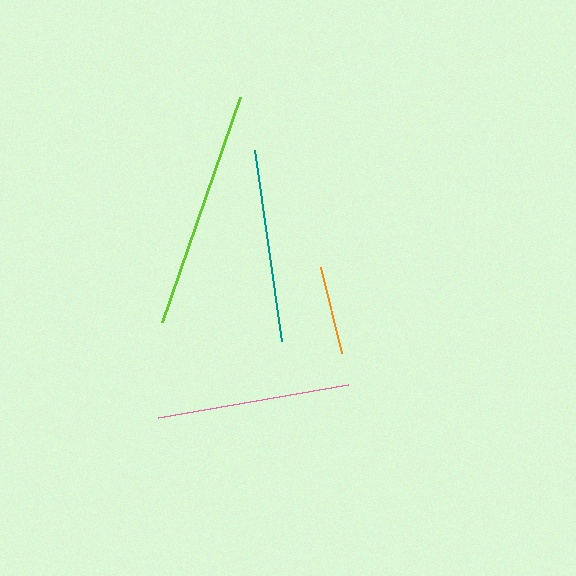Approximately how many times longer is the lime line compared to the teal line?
The lime line is approximately 1.2 times the length of the teal line.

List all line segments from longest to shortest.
From longest to shortest: lime, pink, teal, orange.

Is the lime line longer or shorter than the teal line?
The lime line is longer than the teal line.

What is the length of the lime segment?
The lime segment is approximately 239 pixels long.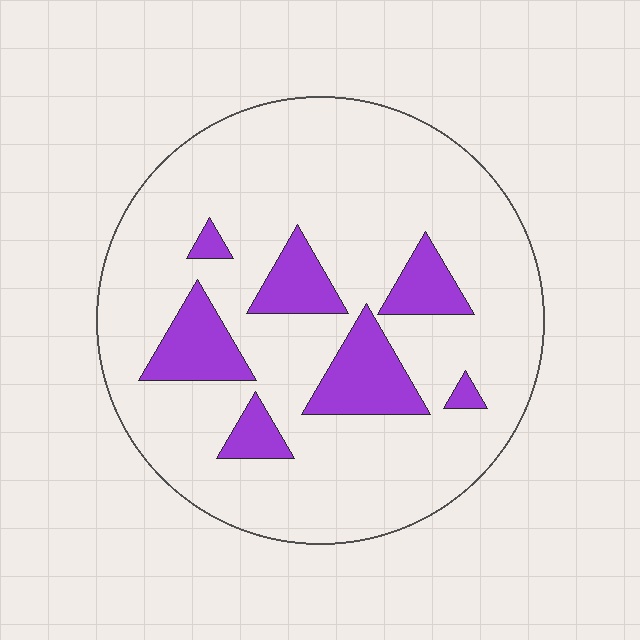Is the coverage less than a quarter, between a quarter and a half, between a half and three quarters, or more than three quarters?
Less than a quarter.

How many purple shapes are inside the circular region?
7.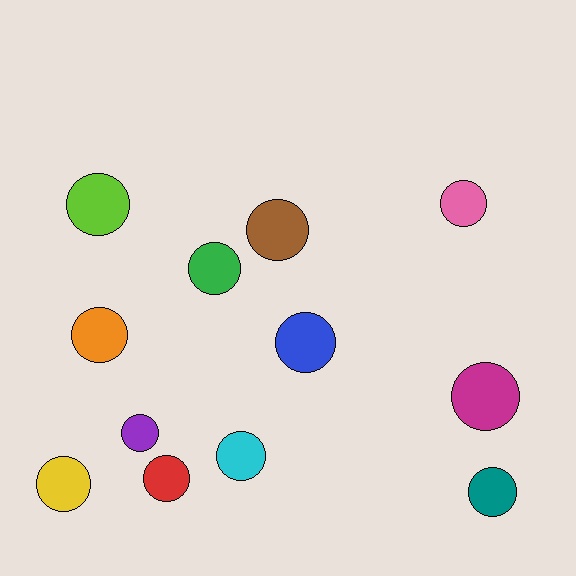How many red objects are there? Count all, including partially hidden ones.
There is 1 red object.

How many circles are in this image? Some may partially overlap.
There are 12 circles.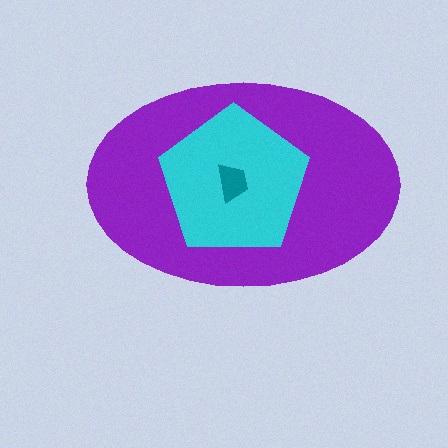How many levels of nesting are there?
3.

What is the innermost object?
The teal trapezoid.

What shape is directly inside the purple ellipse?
The cyan pentagon.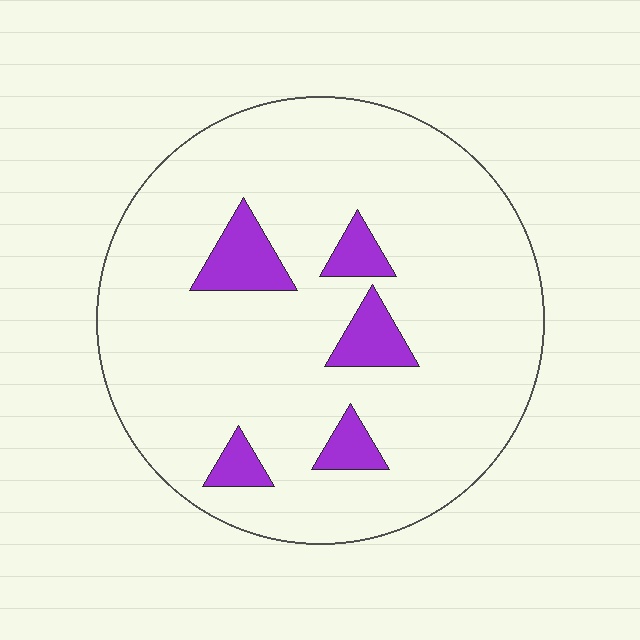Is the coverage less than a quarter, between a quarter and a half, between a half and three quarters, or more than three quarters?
Less than a quarter.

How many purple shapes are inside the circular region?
5.